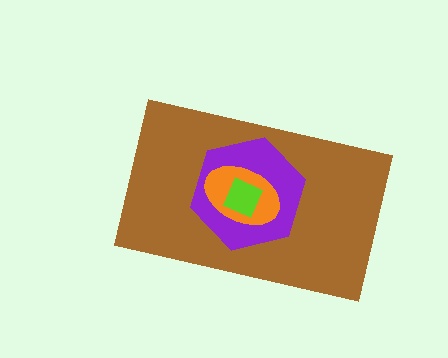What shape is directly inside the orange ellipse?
The lime square.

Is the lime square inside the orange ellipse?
Yes.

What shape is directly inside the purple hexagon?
The orange ellipse.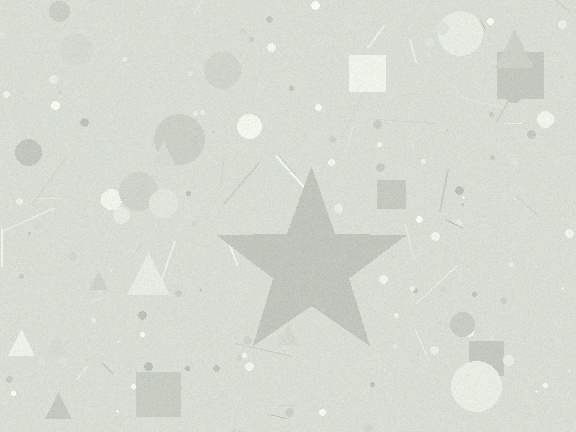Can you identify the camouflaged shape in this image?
The camouflaged shape is a star.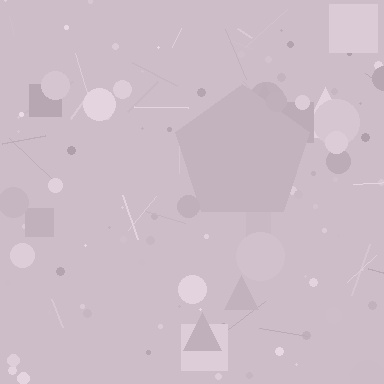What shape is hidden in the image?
A pentagon is hidden in the image.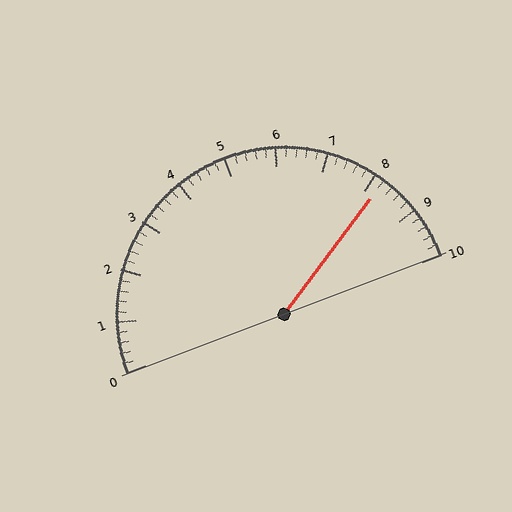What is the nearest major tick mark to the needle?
The nearest major tick mark is 8.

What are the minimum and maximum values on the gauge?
The gauge ranges from 0 to 10.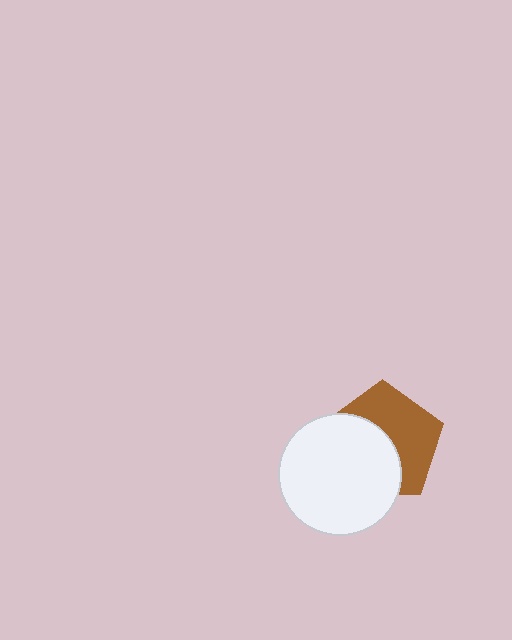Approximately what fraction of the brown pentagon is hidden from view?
Roughly 49% of the brown pentagon is hidden behind the white circle.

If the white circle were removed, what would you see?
You would see the complete brown pentagon.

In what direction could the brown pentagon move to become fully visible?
The brown pentagon could move toward the upper-right. That would shift it out from behind the white circle entirely.